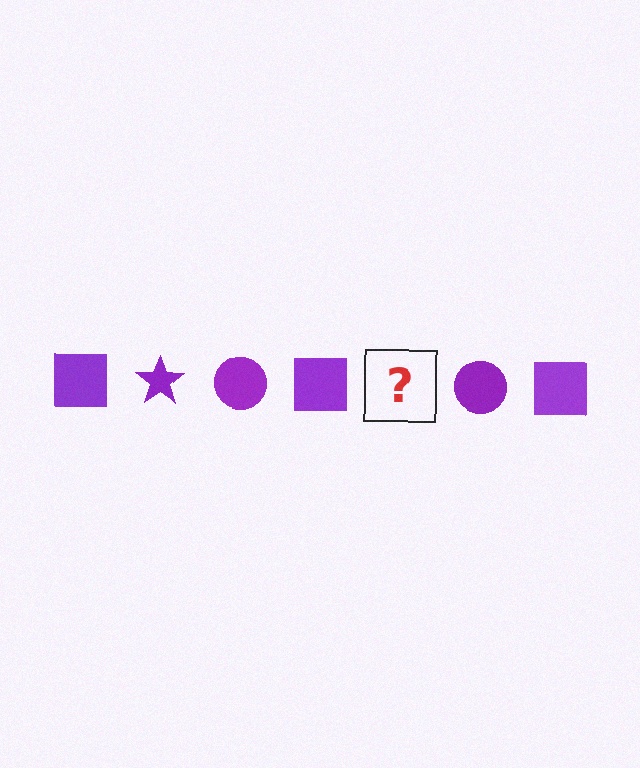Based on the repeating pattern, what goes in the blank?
The blank should be a purple star.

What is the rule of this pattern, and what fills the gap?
The rule is that the pattern cycles through square, star, circle shapes in purple. The gap should be filled with a purple star.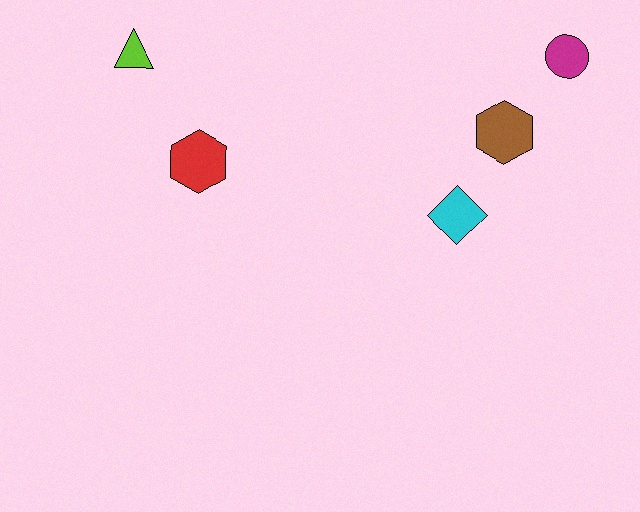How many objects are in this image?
There are 5 objects.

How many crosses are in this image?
There are no crosses.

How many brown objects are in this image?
There is 1 brown object.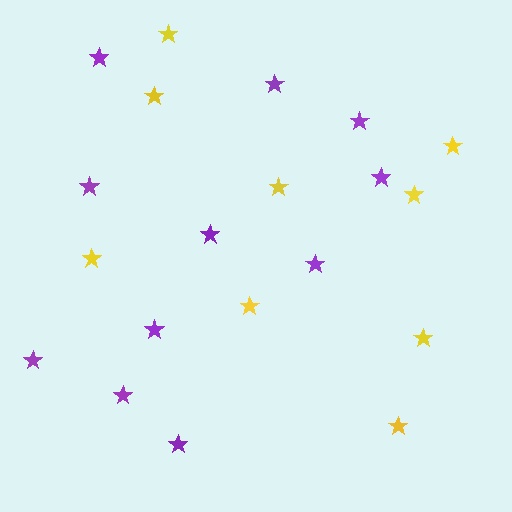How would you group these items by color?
There are 2 groups: one group of yellow stars (9) and one group of purple stars (11).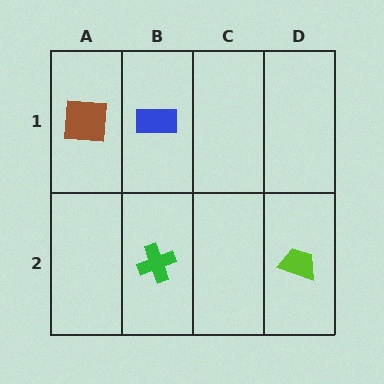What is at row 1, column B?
A blue rectangle.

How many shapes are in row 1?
2 shapes.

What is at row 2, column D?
A lime trapezoid.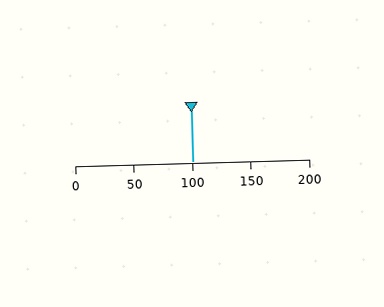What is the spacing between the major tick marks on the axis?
The major ticks are spaced 50 apart.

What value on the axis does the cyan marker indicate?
The marker indicates approximately 100.